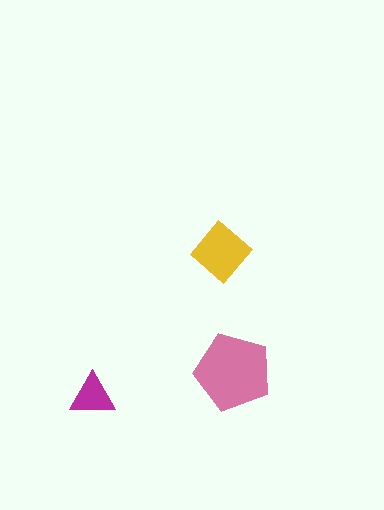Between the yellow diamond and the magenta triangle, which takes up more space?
The yellow diamond.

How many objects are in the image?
There are 3 objects in the image.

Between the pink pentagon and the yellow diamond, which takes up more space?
The pink pentagon.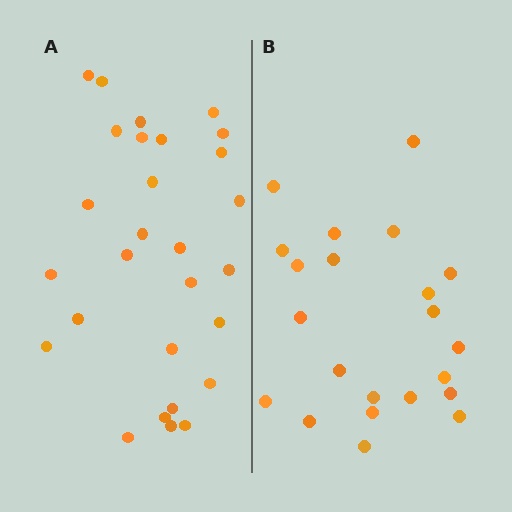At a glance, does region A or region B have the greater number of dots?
Region A (the left region) has more dots.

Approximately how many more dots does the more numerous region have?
Region A has about 6 more dots than region B.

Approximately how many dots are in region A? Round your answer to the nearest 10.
About 30 dots. (The exact count is 28, which rounds to 30.)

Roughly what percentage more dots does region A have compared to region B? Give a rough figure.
About 25% more.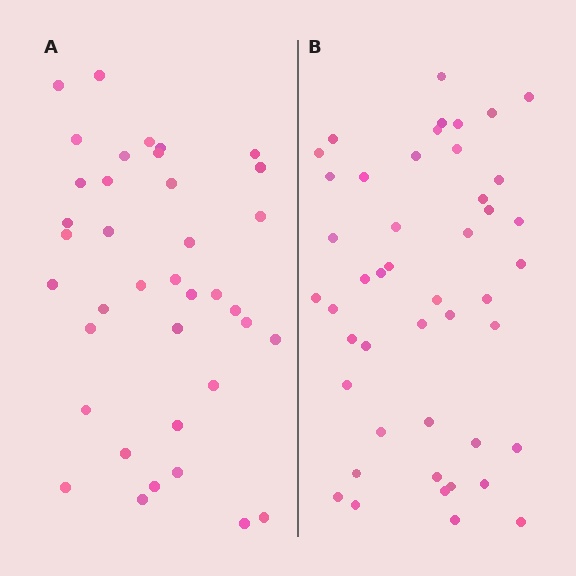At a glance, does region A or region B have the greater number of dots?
Region B (the right region) has more dots.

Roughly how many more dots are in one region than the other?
Region B has roughly 8 or so more dots than region A.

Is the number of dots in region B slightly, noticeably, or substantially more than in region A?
Region B has only slightly more — the two regions are fairly close. The ratio is roughly 1.2 to 1.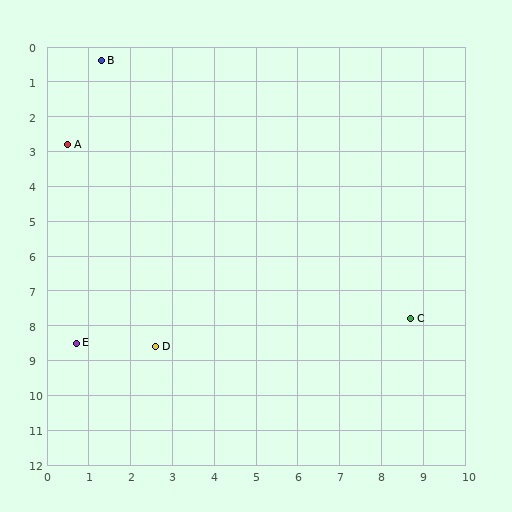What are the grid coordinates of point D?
Point D is at approximately (2.6, 8.6).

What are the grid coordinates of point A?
Point A is at approximately (0.5, 2.8).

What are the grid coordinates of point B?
Point B is at approximately (1.3, 0.4).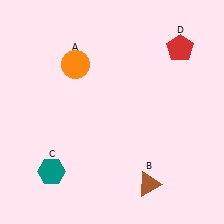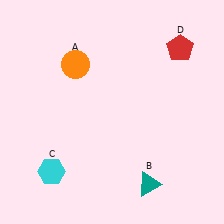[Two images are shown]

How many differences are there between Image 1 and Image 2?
There are 2 differences between the two images.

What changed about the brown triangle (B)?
In Image 1, B is brown. In Image 2, it changed to teal.